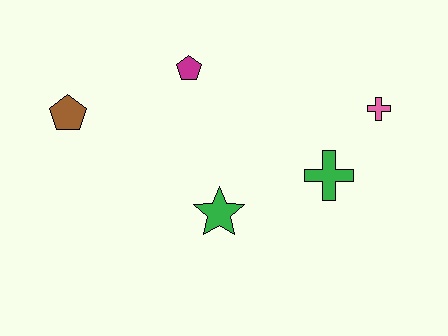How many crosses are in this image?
There are 2 crosses.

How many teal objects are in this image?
There are no teal objects.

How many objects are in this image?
There are 5 objects.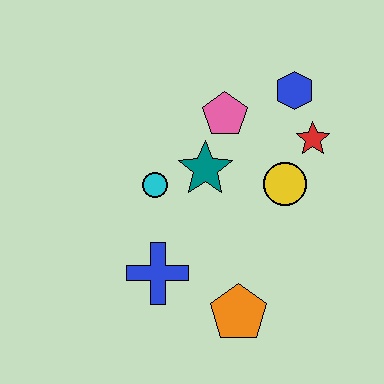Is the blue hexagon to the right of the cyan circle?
Yes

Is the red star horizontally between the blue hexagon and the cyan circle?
No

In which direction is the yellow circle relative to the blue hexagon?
The yellow circle is below the blue hexagon.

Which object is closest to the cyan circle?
The teal star is closest to the cyan circle.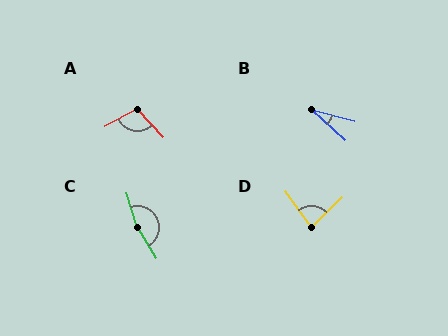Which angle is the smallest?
B, at approximately 28 degrees.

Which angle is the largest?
C, at approximately 165 degrees.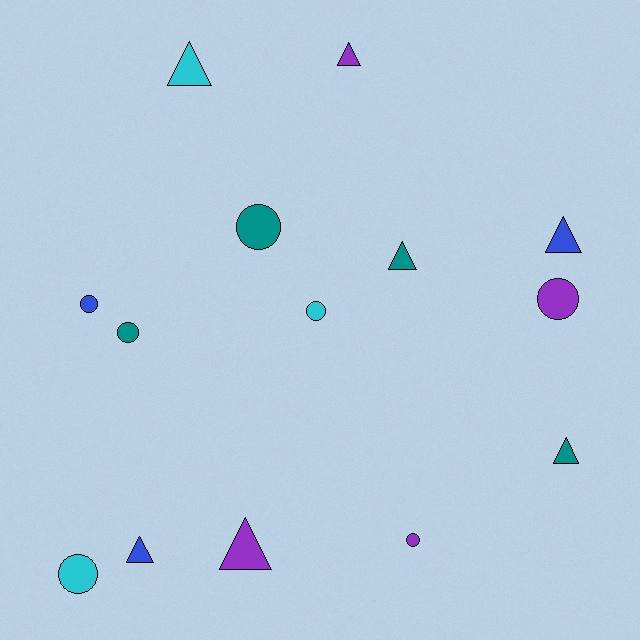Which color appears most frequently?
Teal, with 4 objects.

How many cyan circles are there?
There are 2 cyan circles.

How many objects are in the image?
There are 14 objects.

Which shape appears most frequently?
Triangle, with 7 objects.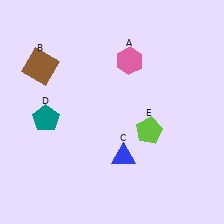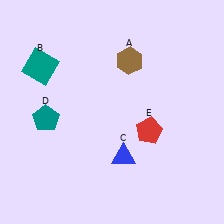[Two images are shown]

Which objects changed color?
A changed from pink to brown. B changed from brown to teal. E changed from lime to red.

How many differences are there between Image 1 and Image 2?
There are 3 differences between the two images.